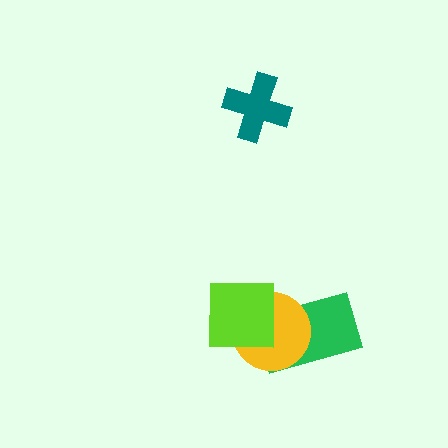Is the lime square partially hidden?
No, no other shape covers it.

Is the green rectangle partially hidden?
Yes, it is partially covered by another shape.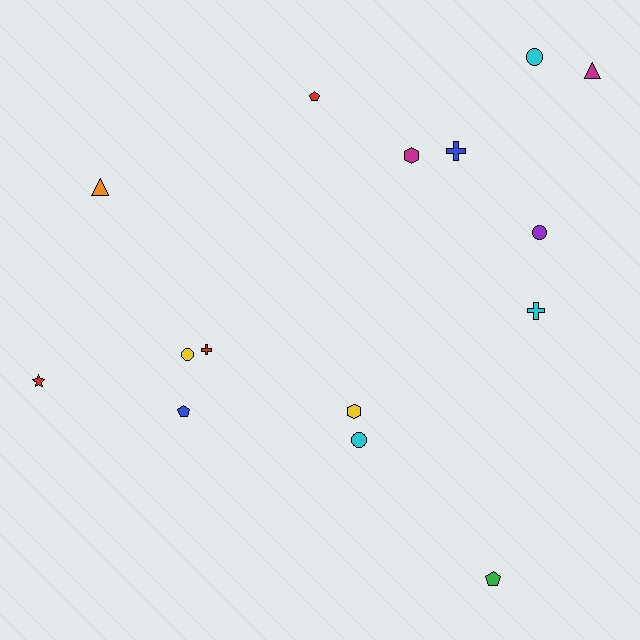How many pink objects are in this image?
There are no pink objects.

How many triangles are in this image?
There are 2 triangles.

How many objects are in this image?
There are 15 objects.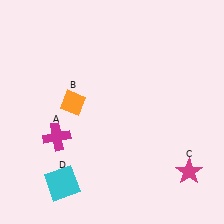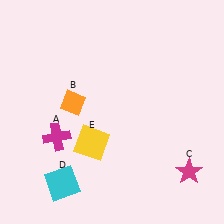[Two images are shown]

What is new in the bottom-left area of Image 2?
A yellow square (E) was added in the bottom-left area of Image 2.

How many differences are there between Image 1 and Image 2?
There is 1 difference between the two images.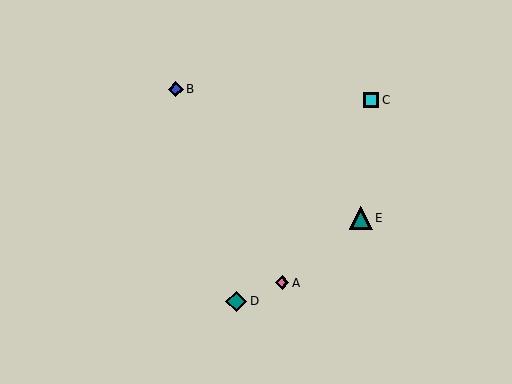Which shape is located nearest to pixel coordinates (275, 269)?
The pink diamond (labeled A) at (282, 283) is nearest to that location.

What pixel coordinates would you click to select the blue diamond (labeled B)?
Click at (176, 89) to select the blue diamond B.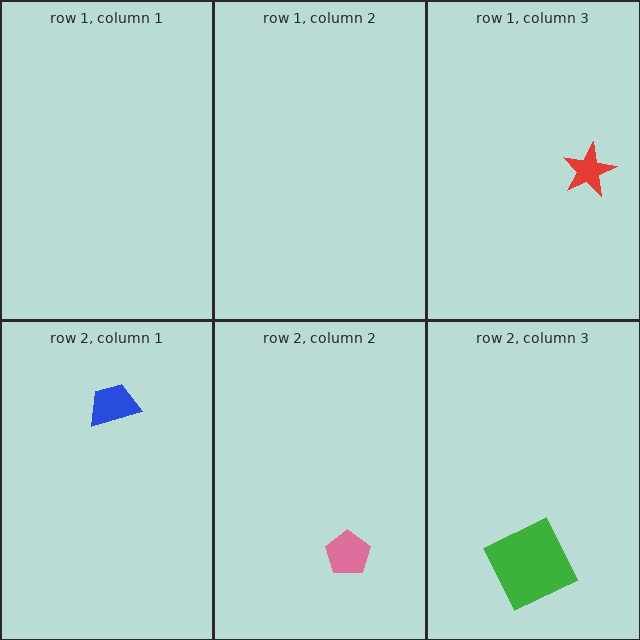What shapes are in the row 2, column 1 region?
The blue trapezoid.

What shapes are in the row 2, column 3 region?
The green square.